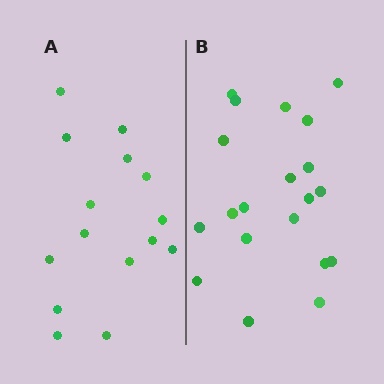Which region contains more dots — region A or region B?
Region B (the right region) has more dots.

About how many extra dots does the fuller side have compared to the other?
Region B has about 5 more dots than region A.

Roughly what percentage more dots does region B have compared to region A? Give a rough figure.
About 35% more.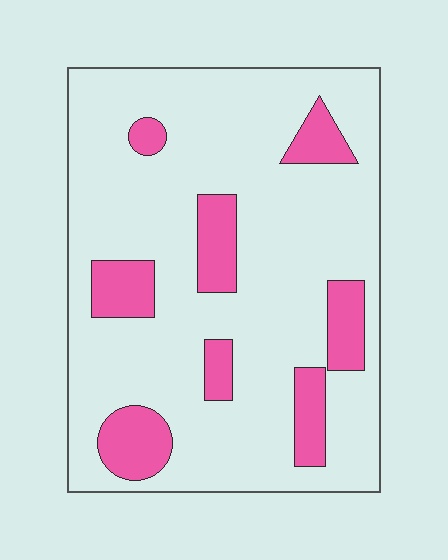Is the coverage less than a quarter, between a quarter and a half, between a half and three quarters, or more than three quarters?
Less than a quarter.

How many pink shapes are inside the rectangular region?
8.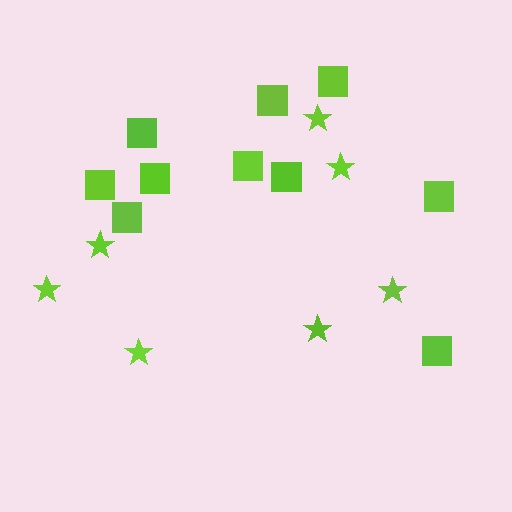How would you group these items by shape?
There are 2 groups: one group of squares (10) and one group of stars (7).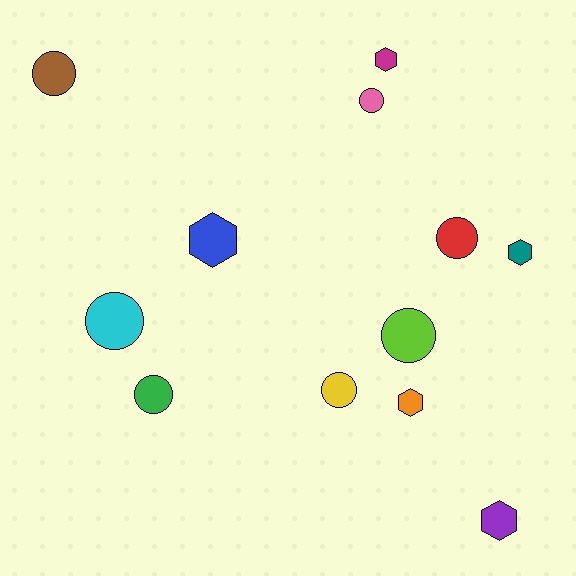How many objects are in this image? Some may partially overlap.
There are 12 objects.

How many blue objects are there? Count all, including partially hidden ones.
There is 1 blue object.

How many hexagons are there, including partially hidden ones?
There are 5 hexagons.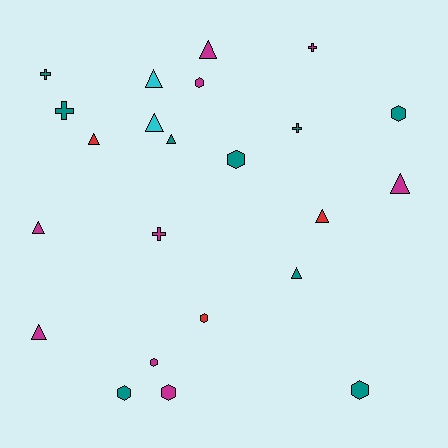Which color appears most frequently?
Magenta, with 9 objects.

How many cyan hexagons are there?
There are no cyan hexagons.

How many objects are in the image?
There are 23 objects.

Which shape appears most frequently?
Triangle, with 10 objects.